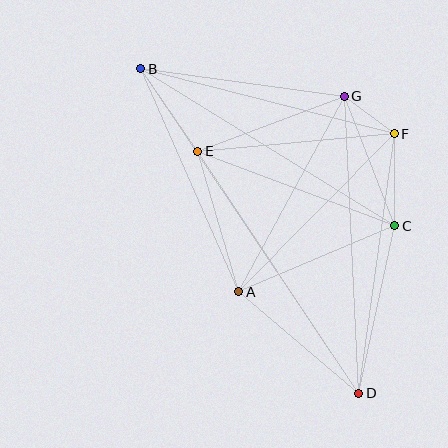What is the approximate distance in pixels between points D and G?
The distance between D and G is approximately 297 pixels.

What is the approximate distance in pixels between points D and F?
The distance between D and F is approximately 262 pixels.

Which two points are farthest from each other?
Points B and D are farthest from each other.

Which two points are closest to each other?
Points F and G are closest to each other.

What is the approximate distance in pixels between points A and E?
The distance between A and E is approximately 146 pixels.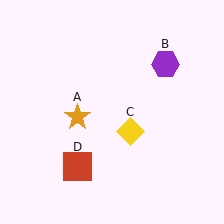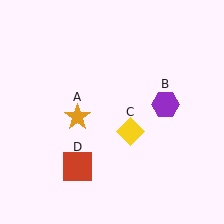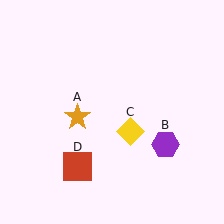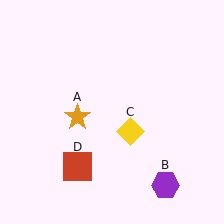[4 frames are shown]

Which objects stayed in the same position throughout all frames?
Orange star (object A) and yellow diamond (object C) and red square (object D) remained stationary.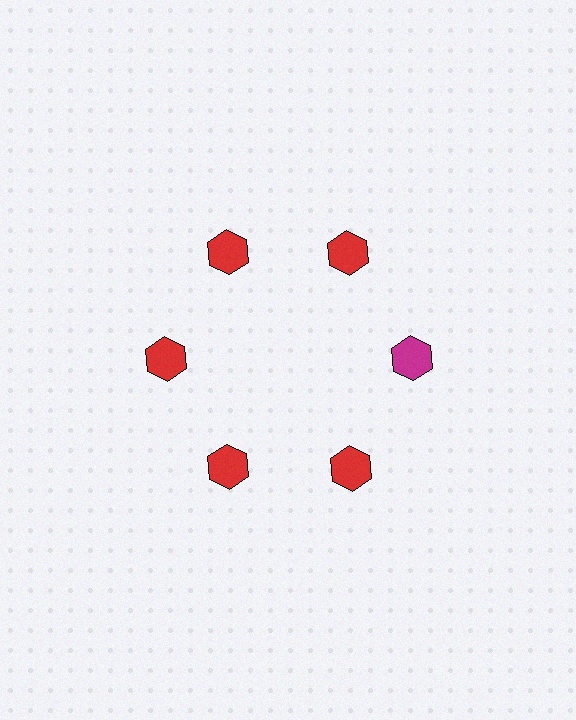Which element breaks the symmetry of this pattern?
The magenta hexagon at roughly the 3 o'clock position breaks the symmetry. All other shapes are red hexagons.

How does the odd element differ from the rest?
It has a different color: magenta instead of red.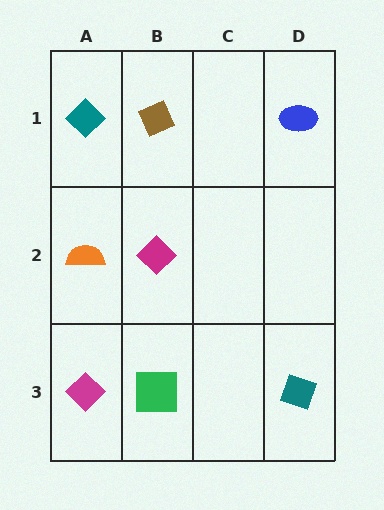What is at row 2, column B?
A magenta diamond.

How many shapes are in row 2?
2 shapes.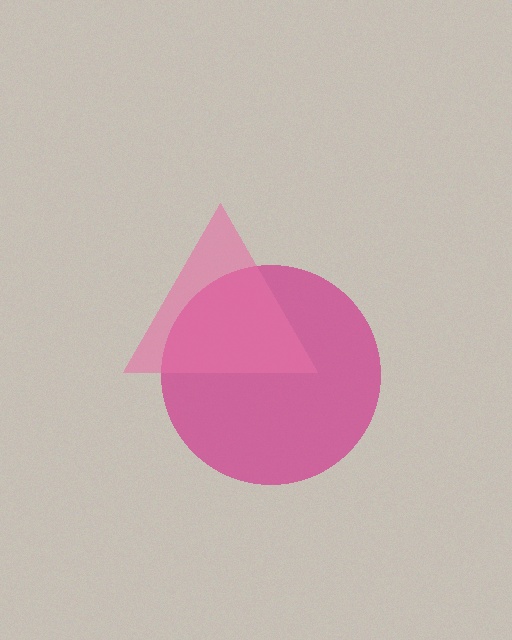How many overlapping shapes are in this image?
There are 2 overlapping shapes in the image.